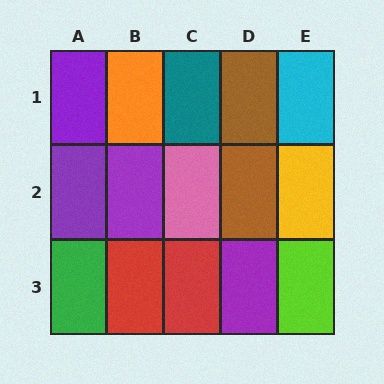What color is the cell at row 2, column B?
Purple.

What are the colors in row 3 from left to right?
Green, red, red, purple, lime.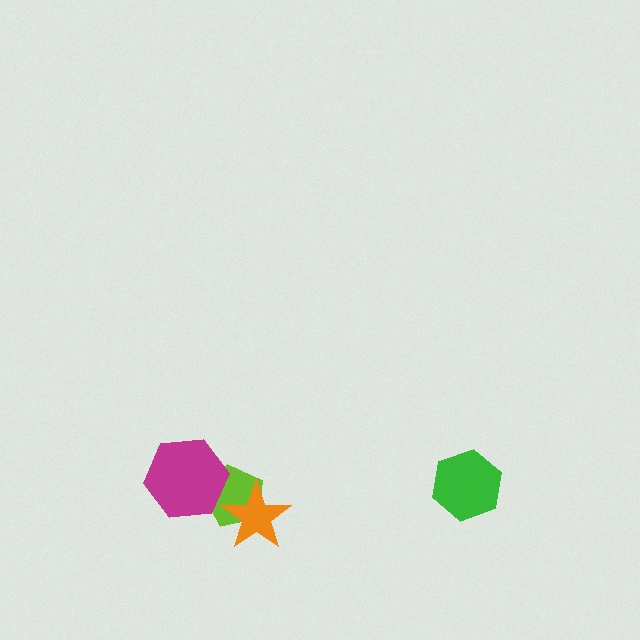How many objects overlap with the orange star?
1 object overlaps with the orange star.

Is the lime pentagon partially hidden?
Yes, it is partially covered by another shape.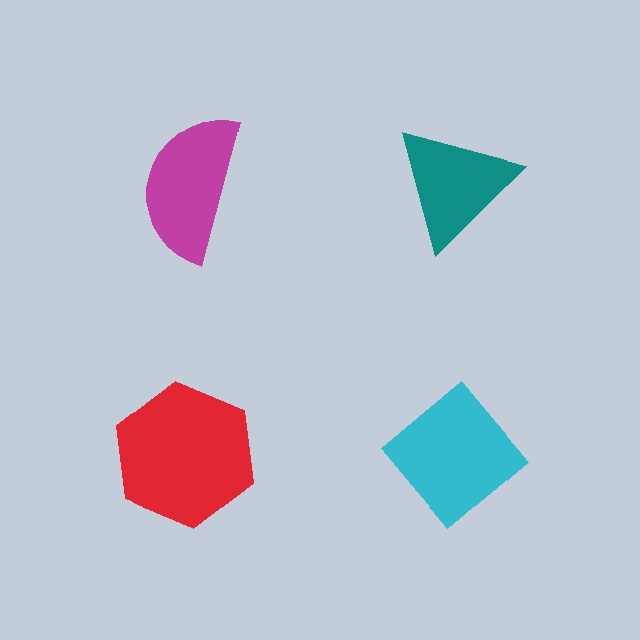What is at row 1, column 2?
A teal triangle.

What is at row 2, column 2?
A cyan diamond.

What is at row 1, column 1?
A magenta semicircle.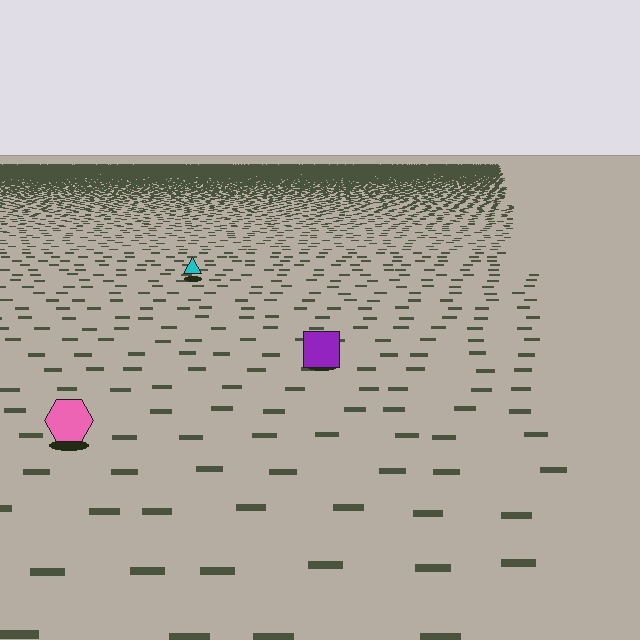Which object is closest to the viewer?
The pink hexagon is closest. The texture marks near it are larger and more spread out.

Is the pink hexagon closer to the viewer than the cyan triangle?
Yes. The pink hexagon is closer — you can tell from the texture gradient: the ground texture is coarser near it.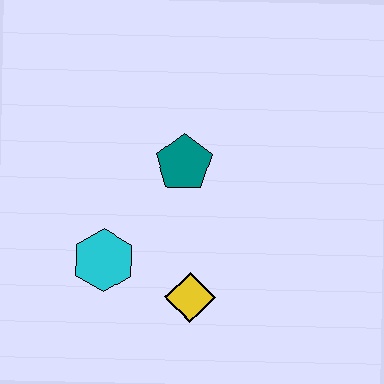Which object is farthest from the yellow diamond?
The teal pentagon is farthest from the yellow diamond.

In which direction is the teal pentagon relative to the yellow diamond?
The teal pentagon is above the yellow diamond.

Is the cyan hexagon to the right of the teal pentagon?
No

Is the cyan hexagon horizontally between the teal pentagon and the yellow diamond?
No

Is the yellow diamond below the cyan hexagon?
Yes